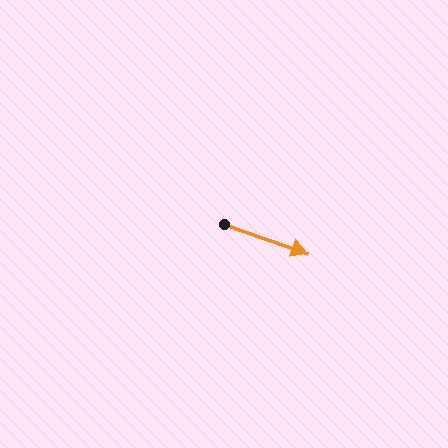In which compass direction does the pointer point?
East.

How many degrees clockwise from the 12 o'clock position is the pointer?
Approximately 109 degrees.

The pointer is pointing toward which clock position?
Roughly 4 o'clock.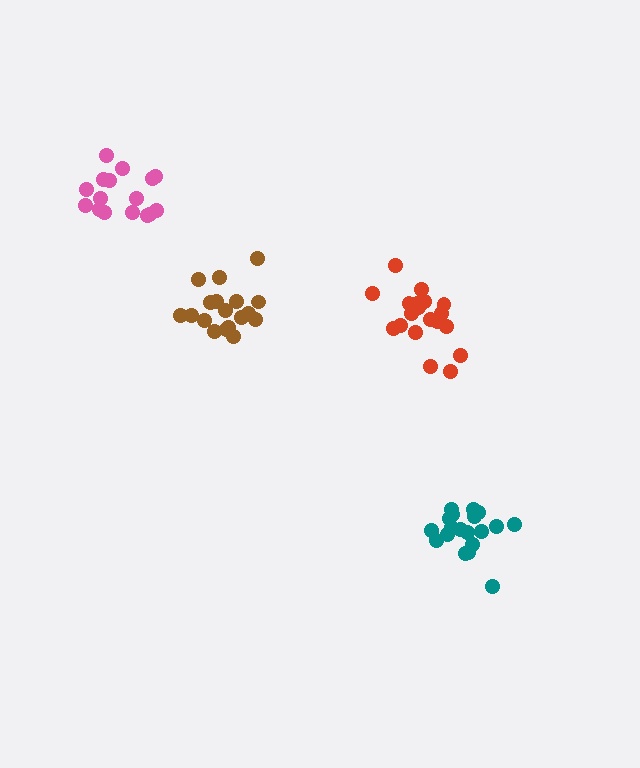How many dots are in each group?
Group 1: 19 dots, Group 2: 18 dots, Group 3: 19 dots, Group 4: 16 dots (72 total).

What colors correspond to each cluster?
The clusters are colored: teal, brown, red, pink.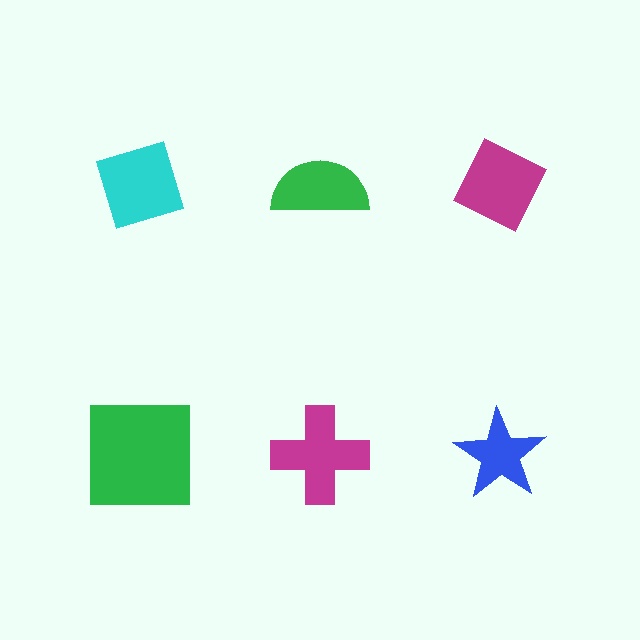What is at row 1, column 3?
A magenta diamond.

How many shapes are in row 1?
3 shapes.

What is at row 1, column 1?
A cyan diamond.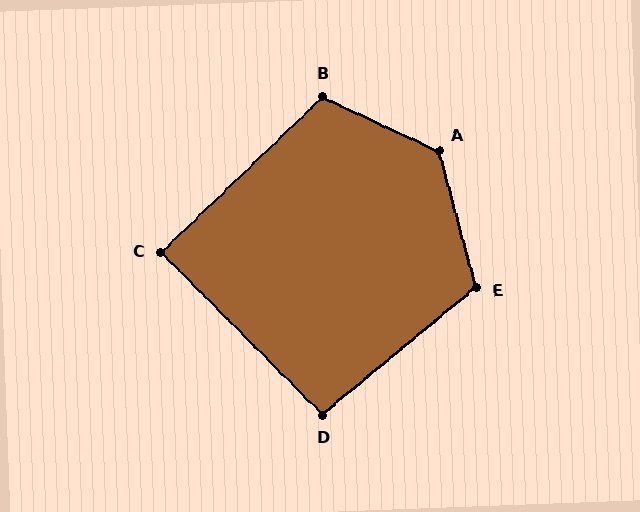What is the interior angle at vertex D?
Approximately 95 degrees (obtuse).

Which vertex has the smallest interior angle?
C, at approximately 89 degrees.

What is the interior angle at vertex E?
Approximately 115 degrees (obtuse).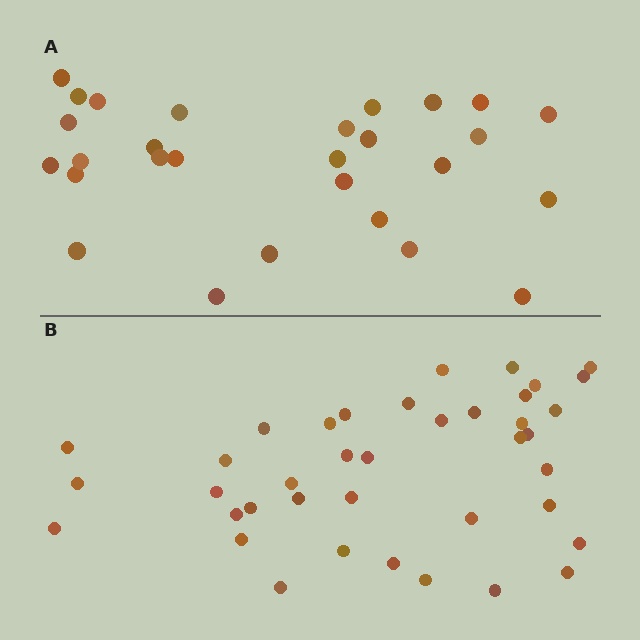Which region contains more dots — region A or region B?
Region B (the bottom region) has more dots.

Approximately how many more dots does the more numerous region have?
Region B has roughly 12 or so more dots than region A.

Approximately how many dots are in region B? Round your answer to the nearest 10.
About 40 dots. (The exact count is 39, which rounds to 40.)